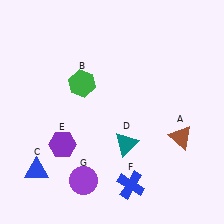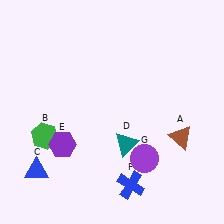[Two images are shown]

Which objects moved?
The objects that moved are: the green hexagon (B), the purple circle (G).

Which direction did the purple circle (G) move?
The purple circle (G) moved right.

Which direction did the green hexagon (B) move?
The green hexagon (B) moved down.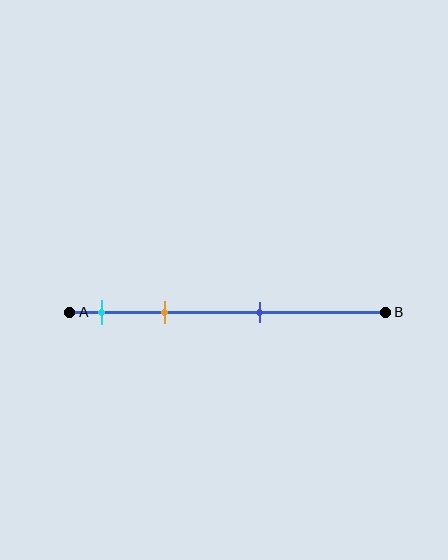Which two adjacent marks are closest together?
The cyan and orange marks are the closest adjacent pair.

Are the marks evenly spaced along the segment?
No, the marks are not evenly spaced.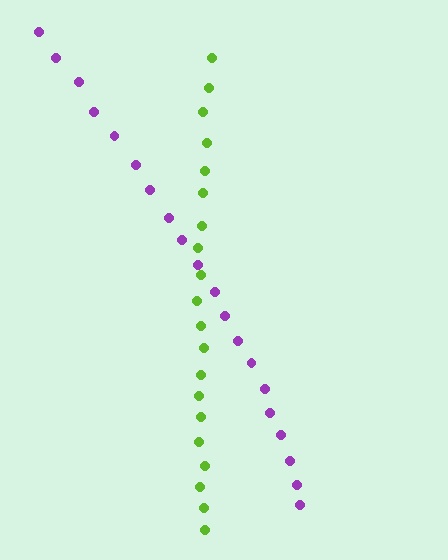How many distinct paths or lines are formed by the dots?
There are 2 distinct paths.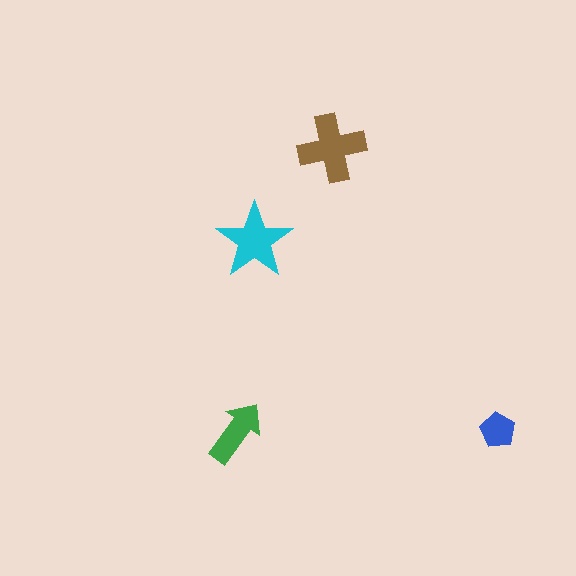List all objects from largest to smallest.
The brown cross, the cyan star, the green arrow, the blue pentagon.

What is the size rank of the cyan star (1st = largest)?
2nd.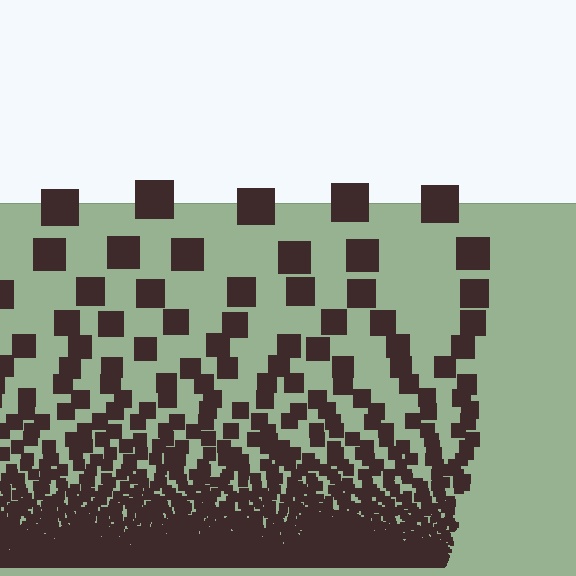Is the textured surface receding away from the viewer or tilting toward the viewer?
The surface appears to tilt toward the viewer. Texture elements get larger and sparser toward the top.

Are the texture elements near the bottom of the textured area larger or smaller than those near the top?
Smaller. The gradient is inverted — elements near the bottom are smaller and denser.